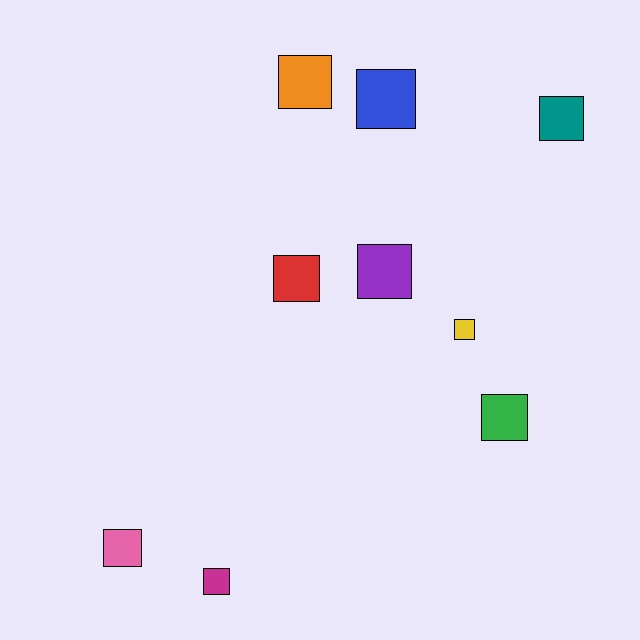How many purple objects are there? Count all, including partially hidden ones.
There is 1 purple object.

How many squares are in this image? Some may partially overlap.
There are 9 squares.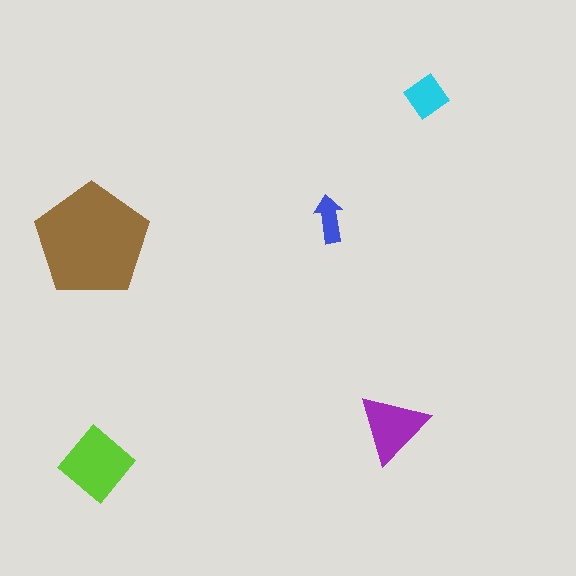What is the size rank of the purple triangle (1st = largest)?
3rd.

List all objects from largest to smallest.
The brown pentagon, the lime diamond, the purple triangle, the cyan diamond, the blue arrow.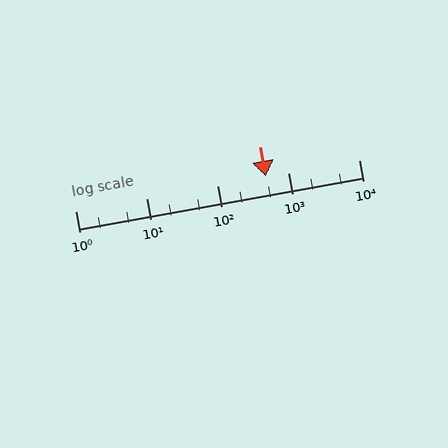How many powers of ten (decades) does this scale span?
The scale spans 4 decades, from 1 to 10000.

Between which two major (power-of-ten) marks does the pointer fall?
The pointer is between 100 and 1000.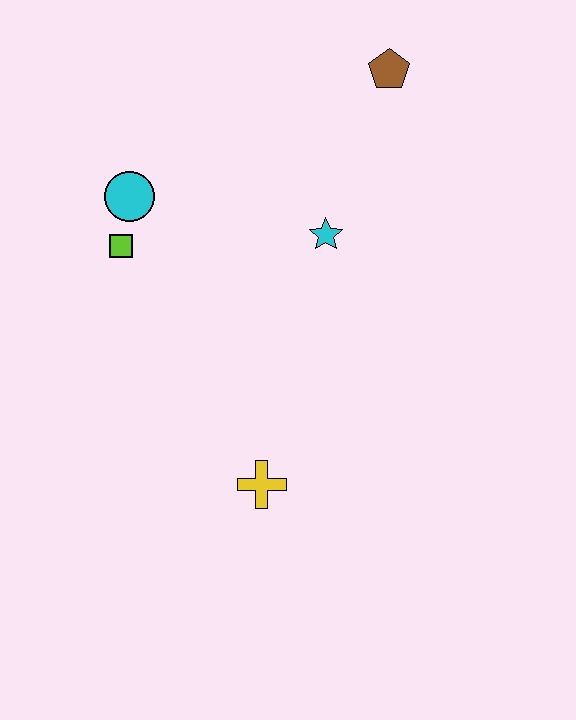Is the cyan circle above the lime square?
Yes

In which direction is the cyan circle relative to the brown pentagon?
The cyan circle is to the left of the brown pentagon.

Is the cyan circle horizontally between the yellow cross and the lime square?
Yes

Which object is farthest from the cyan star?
The yellow cross is farthest from the cyan star.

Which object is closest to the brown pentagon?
The cyan star is closest to the brown pentagon.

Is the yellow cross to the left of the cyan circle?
No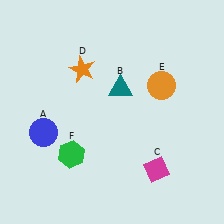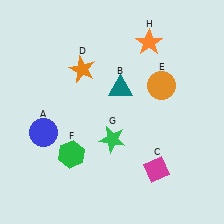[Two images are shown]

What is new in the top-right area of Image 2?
An orange star (H) was added in the top-right area of Image 2.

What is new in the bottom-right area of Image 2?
A green star (G) was added in the bottom-right area of Image 2.